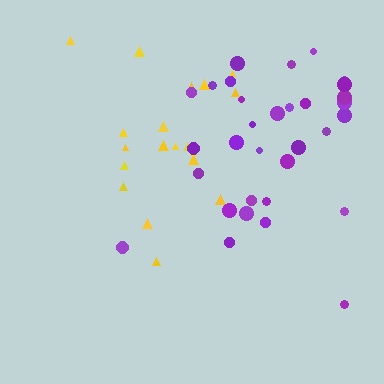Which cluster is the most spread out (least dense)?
Yellow.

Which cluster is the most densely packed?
Purple.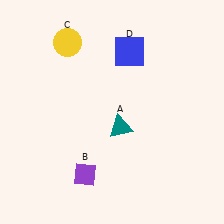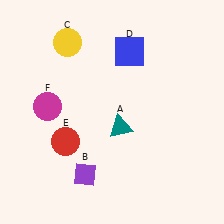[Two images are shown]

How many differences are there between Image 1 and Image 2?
There are 2 differences between the two images.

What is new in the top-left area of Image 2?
A magenta circle (F) was added in the top-left area of Image 2.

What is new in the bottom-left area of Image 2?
A red circle (E) was added in the bottom-left area of Image 2.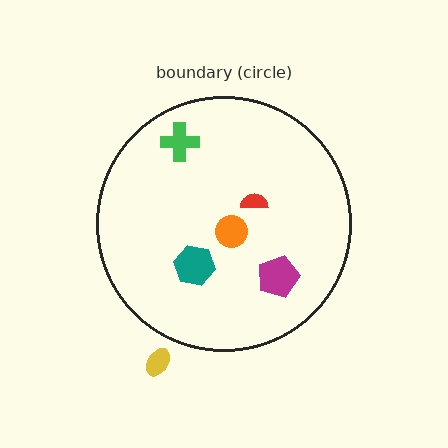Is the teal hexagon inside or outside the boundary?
Inside.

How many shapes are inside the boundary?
5 inside, 1 outside.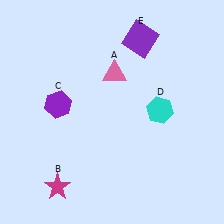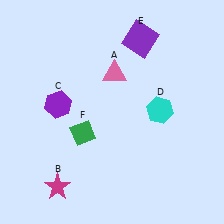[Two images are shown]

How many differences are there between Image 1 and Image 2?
There is 1 difference between the two images.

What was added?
A green diamond (F) was added in Image 2.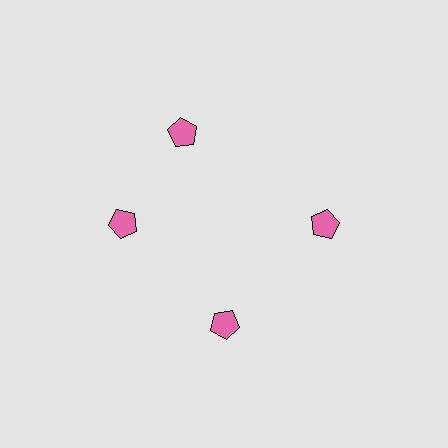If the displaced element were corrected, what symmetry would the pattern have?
It would have 4-fold rotational symmetry — the pattern would map onto itself every 90 degrees.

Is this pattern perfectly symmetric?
No. The 4 pink pentagons are arranged in a ring, but one element near the 12 o'clock position is rotated out of alignment along the ring, breaking the 4-fold rotational symmetry.